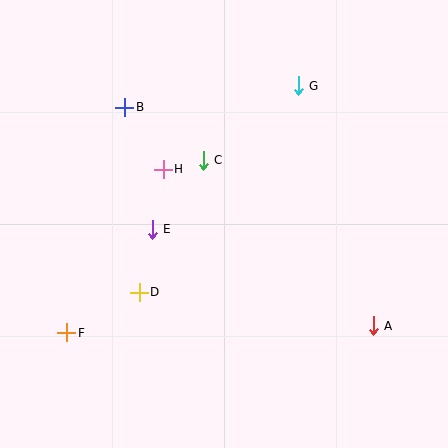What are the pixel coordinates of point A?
Point A is at (373, 326).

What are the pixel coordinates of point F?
Point F is at (67, 333).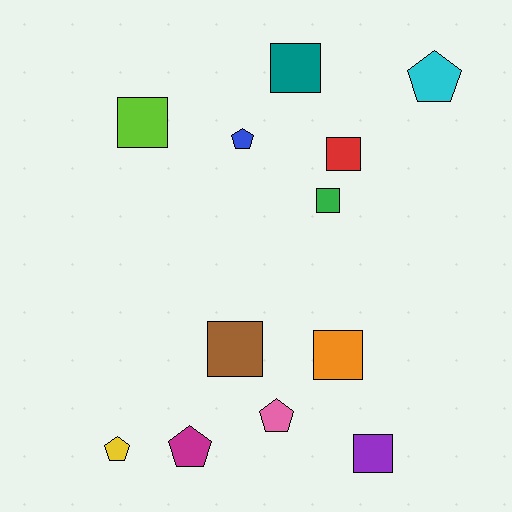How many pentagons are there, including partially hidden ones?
There are 5 pentagons.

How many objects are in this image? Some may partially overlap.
There are 12 objects.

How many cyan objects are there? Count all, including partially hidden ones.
There is 1 cyan object.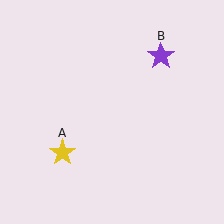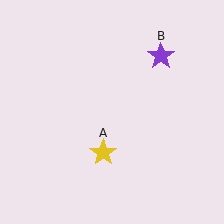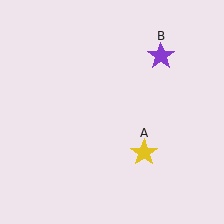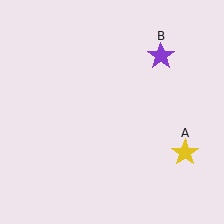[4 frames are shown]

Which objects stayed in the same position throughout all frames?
Purple star (object B) remained stationary.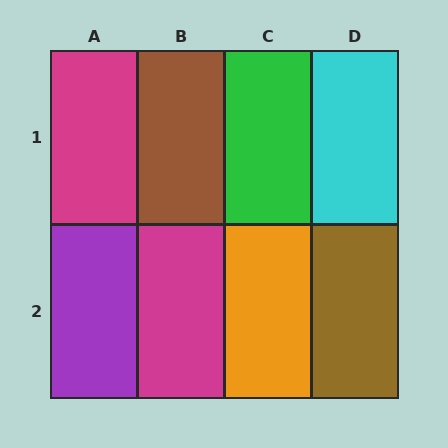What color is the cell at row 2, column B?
Magenta.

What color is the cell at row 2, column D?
Brown.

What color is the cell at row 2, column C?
Orange.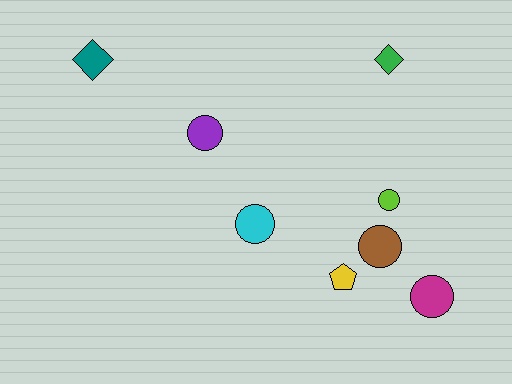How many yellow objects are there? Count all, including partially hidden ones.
There is 1 yellow object.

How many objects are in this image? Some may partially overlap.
There are 8 objects.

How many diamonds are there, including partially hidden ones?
There are 2 diamonds.